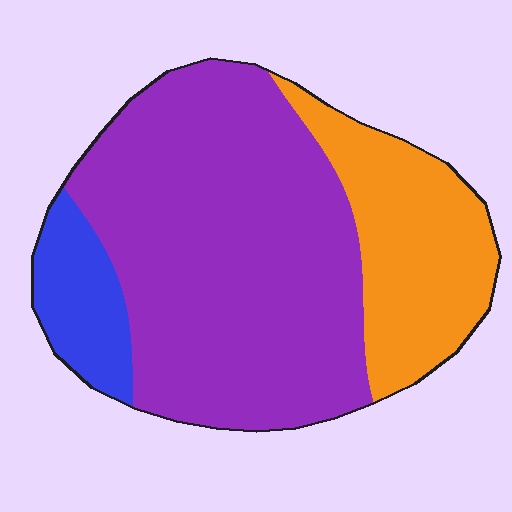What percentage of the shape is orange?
Orange takes up about one quarter (1/4) of the shape.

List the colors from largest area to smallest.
From largest to smallest: purple, orange, blue.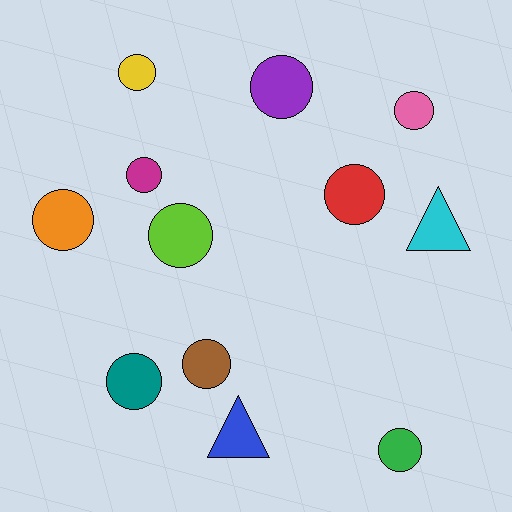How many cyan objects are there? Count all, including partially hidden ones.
There is 1 cyan object.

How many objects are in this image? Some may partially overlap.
There are 12 objects.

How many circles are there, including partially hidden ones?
There are 10 circles.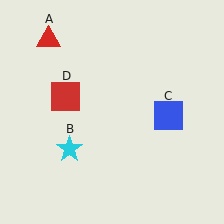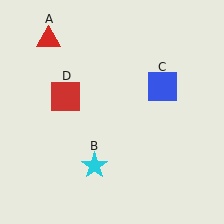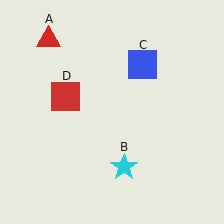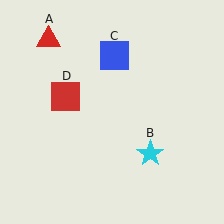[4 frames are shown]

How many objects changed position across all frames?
2 objects changed position: cyan star (object B), blue square (object C).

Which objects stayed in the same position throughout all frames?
Red triangle (object A) and red square (object D) remained stationary.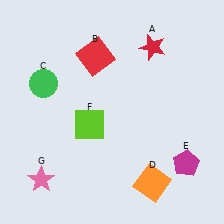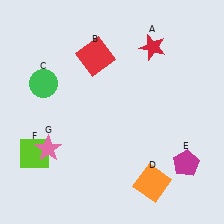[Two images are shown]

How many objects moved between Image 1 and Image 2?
2 objects moved between the two images.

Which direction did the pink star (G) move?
The pink star (G) moved up.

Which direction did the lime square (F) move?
The lime square (F) moved left.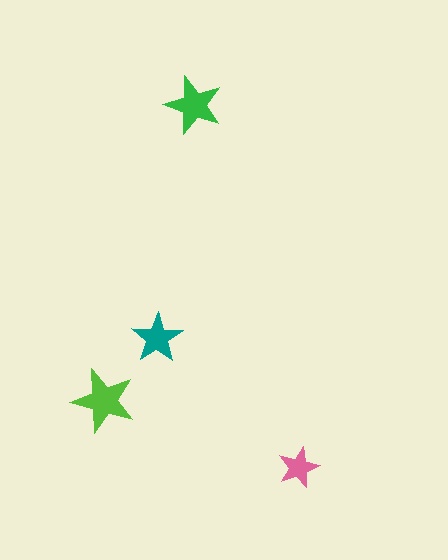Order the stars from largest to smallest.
the lime one, the green one, the teal one, the pink one.